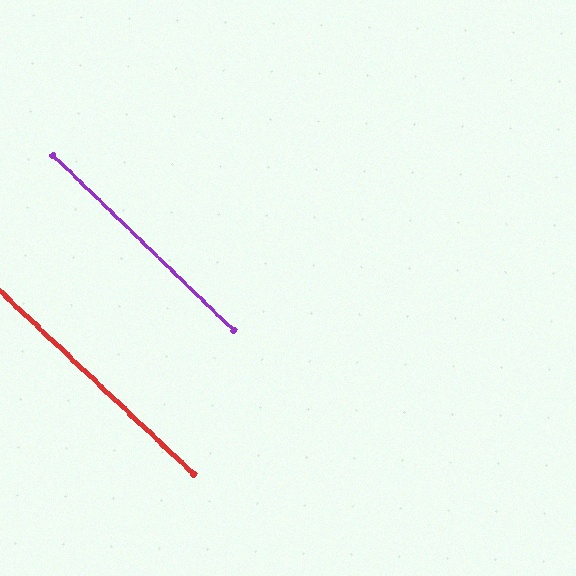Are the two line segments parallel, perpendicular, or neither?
Parallel — their directions differ by only 0.9°.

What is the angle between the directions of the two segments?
Approximately 1 degree.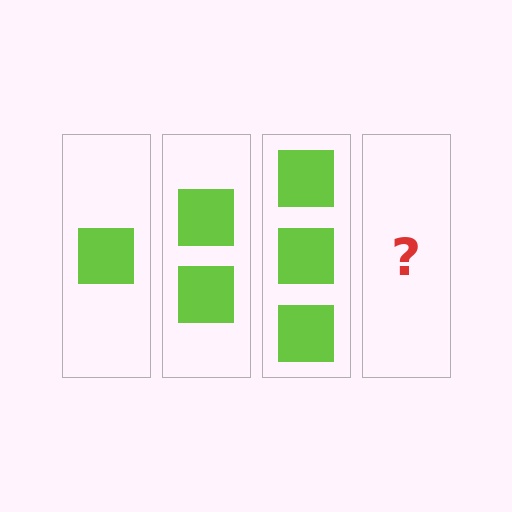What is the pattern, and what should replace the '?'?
The pattern is that each step adds one more square. The '?' should be 4 squares.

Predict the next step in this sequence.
The next step is 4 squares.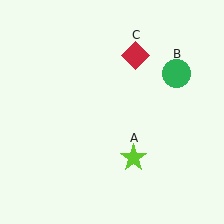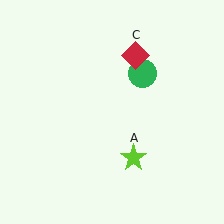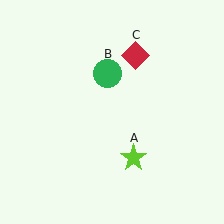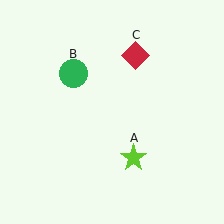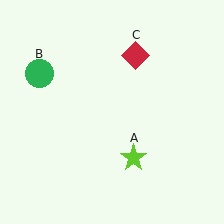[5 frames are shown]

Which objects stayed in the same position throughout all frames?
Lime star (object A) and red diamond (object C) remained stationary.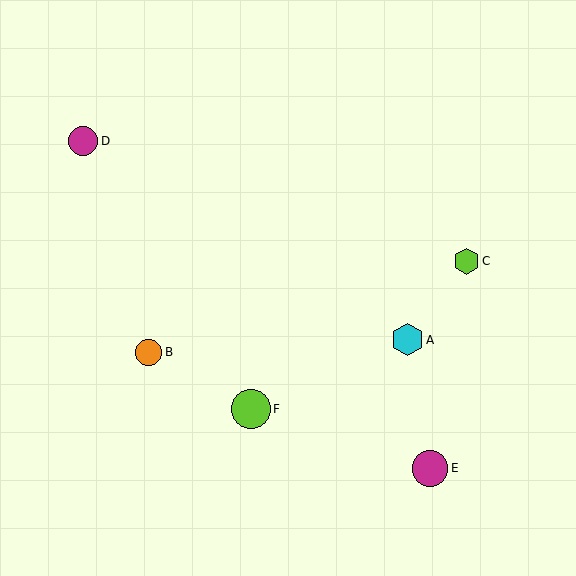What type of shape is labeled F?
Shape F is a lime circle.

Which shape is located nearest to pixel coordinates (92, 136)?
The magenta circle (labeled D) at (83, 141) is nearest to that location.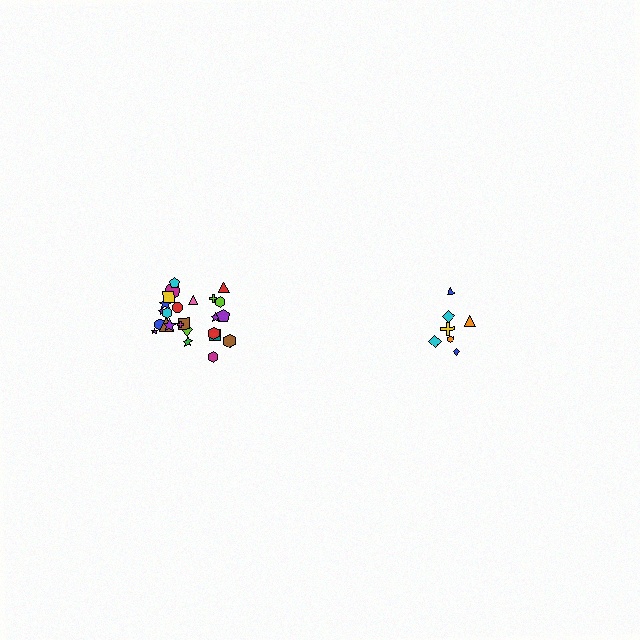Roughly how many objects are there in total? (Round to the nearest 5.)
Roughly 30 objects in total.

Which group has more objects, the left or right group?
The left group.